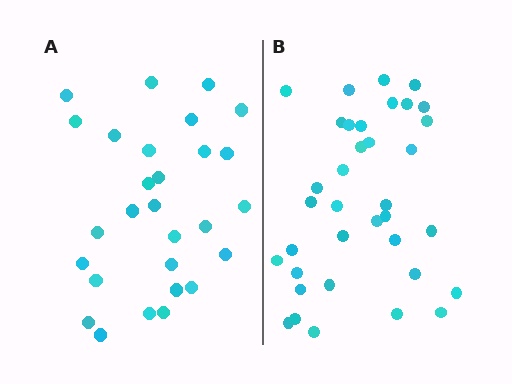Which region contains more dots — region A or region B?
Region B (the right region) has more dots.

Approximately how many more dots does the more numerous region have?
Region B has roughly 8 or so more dots than region A.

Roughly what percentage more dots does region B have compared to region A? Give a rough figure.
About 30% more.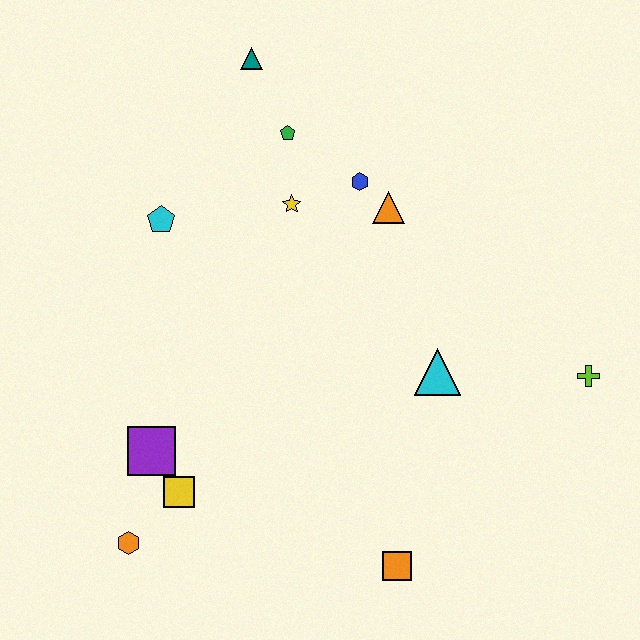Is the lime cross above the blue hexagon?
No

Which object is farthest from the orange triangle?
The orange hexagon is farthest from the orange triangle.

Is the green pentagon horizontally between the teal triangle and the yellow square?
No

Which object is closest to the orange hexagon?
The yellow square is closest to the orange hexagon.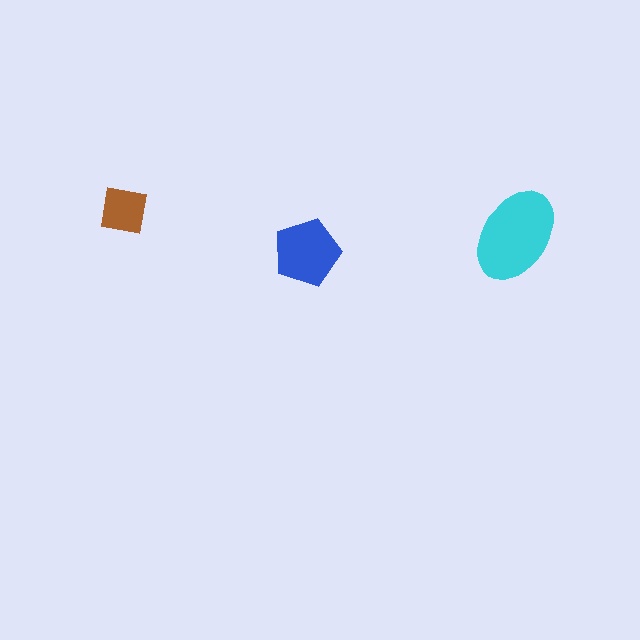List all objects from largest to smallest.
The cyan ellipse, the blue pentagon, the brown square.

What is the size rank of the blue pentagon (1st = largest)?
2nd.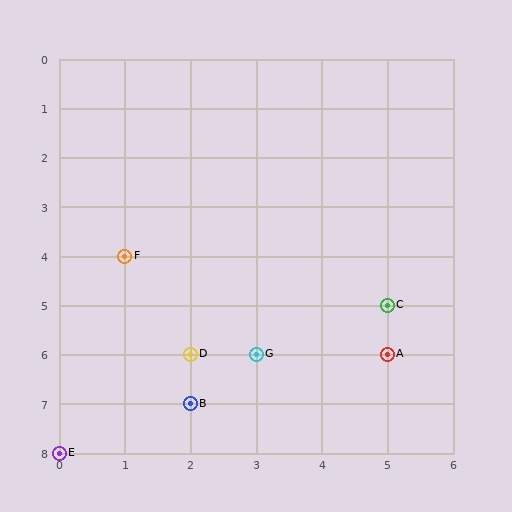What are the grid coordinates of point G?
Point G is at grid coordinates (3, 6).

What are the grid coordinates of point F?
Point F is at grid coordinates (1, 4).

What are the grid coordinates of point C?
Point C is at grid coordinates (5, 5).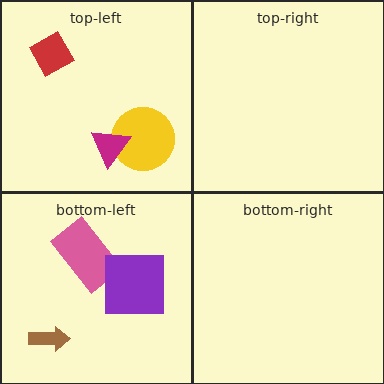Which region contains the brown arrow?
The bottom-left region.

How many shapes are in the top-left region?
3.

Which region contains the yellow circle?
The top-left region.